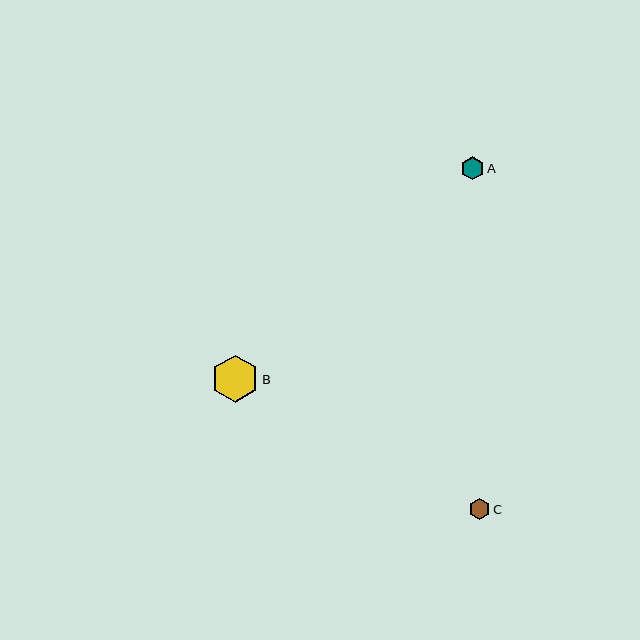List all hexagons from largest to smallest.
From largest to smallest: B, A, C.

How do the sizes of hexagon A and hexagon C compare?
Hexagon A and hexagon C are approximately the same size.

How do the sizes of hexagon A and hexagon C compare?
Hexagon A and hexagon C are approximately the same size.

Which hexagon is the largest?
Hexagon B is the largest with a size of approximately 47 pixels.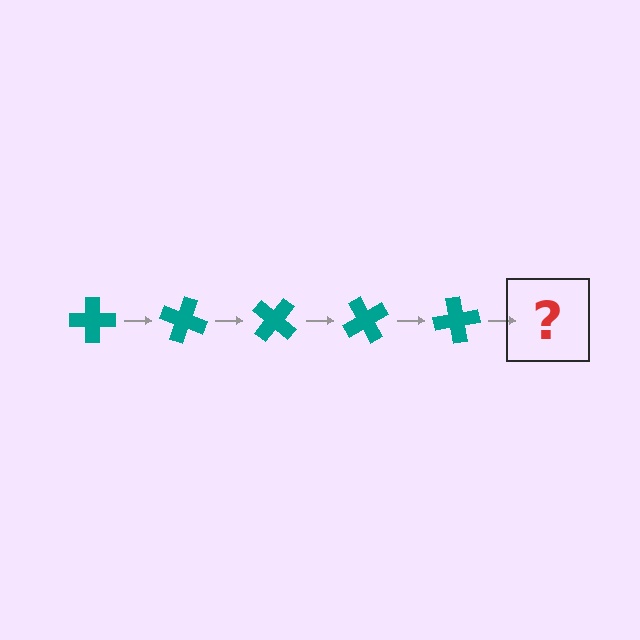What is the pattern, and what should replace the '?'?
The pattern is that the cross rotates 20 degrees each step. The '?' should be a teal cross rotated 100 degrees.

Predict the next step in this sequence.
The next step is a teal cross rotated 100 degrees.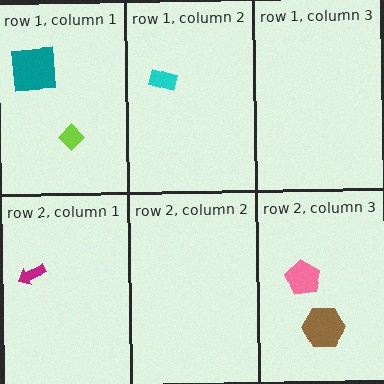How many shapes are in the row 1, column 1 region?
2.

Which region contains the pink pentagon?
The row 2, column 3 region.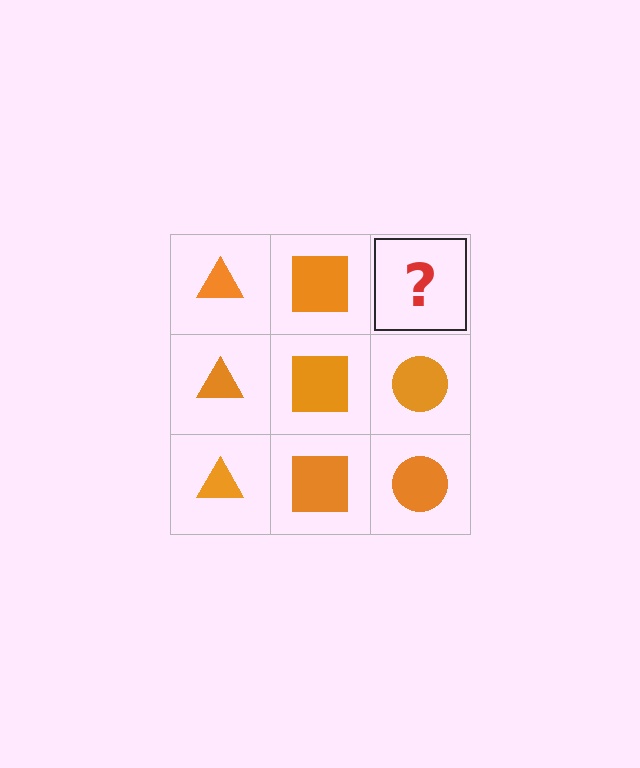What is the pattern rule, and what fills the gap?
The rule is that each column has a consistent shape. The gap should be filled with an orange circle.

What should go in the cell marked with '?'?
The missing cell should contain an orange circle.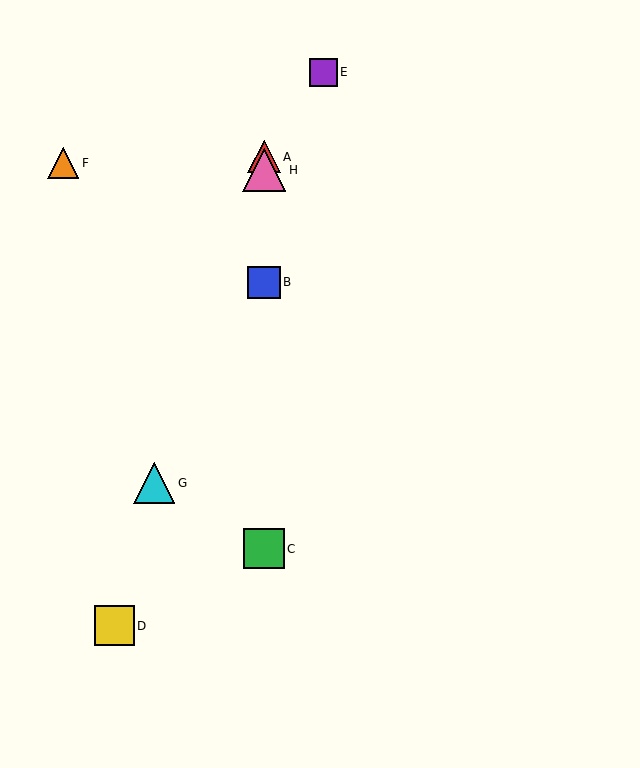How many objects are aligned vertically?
4 objects (A, B, C, H) are aligned vertically.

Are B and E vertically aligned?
No, B is at x≈264 and E is at x≈323.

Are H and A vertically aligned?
Yes, both are at x≈264.